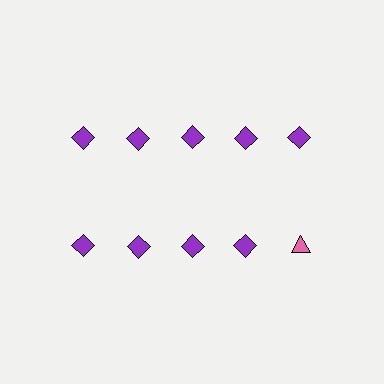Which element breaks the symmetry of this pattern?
The pink triangle in the second row, rightmost column breaks the symmetry. All other shapes are purple diamonds.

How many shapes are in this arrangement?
There are 10 shapes arranged in a grid pattern.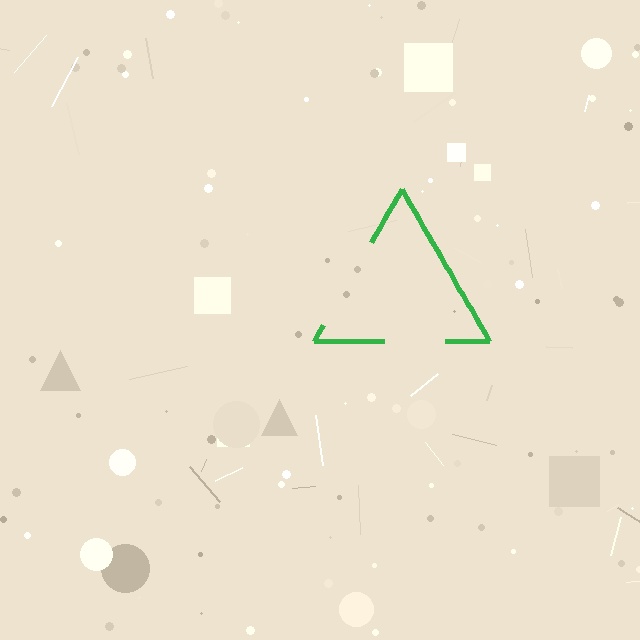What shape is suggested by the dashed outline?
The dashed outline suggests a triangle.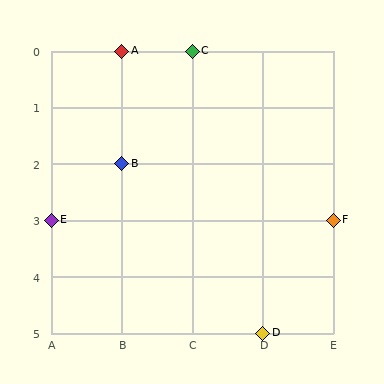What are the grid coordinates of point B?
Point B is at grid coordinates (B, 2).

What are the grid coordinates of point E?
Point E is at grid coordinates (A, 3).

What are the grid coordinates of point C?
Point C is at grid coordinates (C, 0).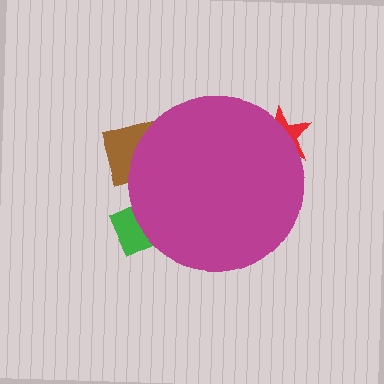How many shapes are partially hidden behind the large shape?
3 shapes are partially hidden.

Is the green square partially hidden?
Yes, the green square is partially hidden behind the magenta circle.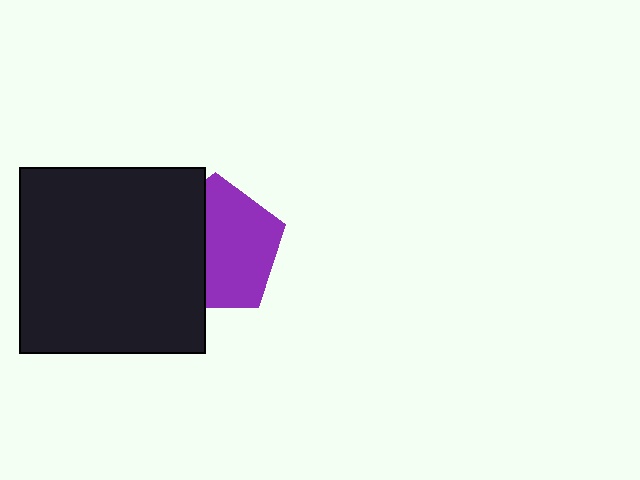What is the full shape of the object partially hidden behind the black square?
The partially hidden object is a purple pentagon.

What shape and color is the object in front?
The object in front is a black square.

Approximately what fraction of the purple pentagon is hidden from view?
Roughly 40% of the purple pentagon is hidden behind the black square.